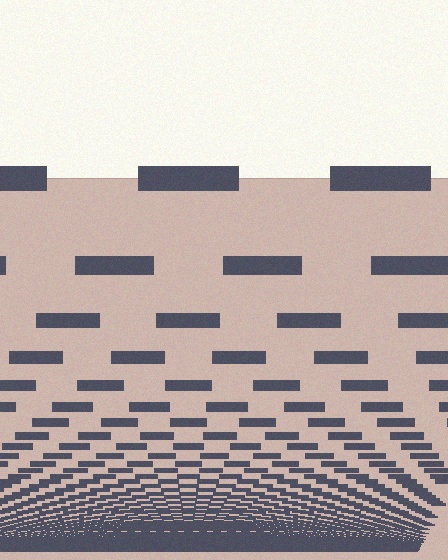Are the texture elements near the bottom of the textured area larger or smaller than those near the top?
Smaller. The gradient is inverted — elements near the bottom are smaller and denser.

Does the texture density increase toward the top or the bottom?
Density increases toward the bottom.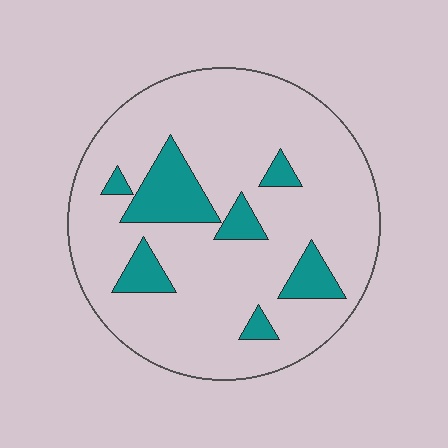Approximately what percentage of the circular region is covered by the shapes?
Approximately 15%.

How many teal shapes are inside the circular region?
7.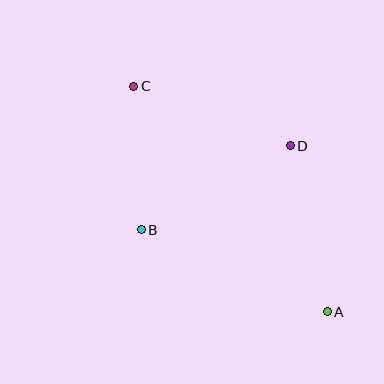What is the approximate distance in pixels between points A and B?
The distance between A and B is approximately 203 pixels.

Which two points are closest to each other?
Points B and C are closest to each other.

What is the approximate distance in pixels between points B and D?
The distance between B and D is approximately 171 pixels.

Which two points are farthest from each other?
Points A and C are farthest from each other.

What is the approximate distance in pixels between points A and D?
The distance between A and D is approximately 170 pixels.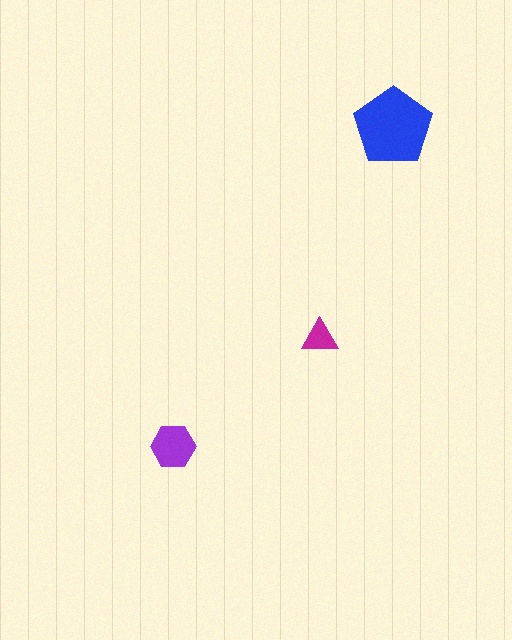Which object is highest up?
The blue pentagon is topmost.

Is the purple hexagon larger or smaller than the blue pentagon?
Smaller.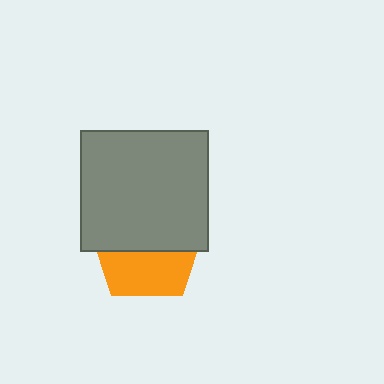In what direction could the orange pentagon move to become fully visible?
The orange pentagon could move down. That would shift it out from behind the gray rectangle entirely.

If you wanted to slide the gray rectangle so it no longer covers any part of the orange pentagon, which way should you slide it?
Slide it up — that is the most direct way to separate the two shapes.